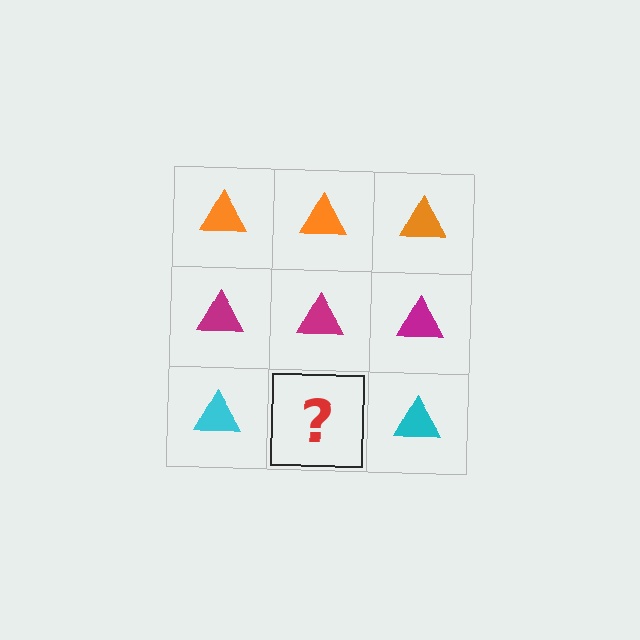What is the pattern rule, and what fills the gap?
The rule is that each row has a consistent color. The gap should be filled with a cyan triangle.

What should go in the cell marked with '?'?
The missing cell should contain a cyan triangle.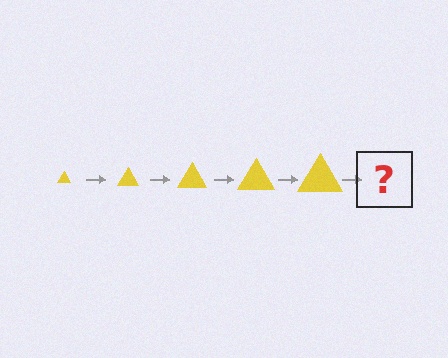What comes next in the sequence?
The next element should be a yellow triangle, larger than the previous one.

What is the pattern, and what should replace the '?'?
The pattern is that the triangle gets progressively larger each step. The '?' should be a yellow triangle, larger than the previous one.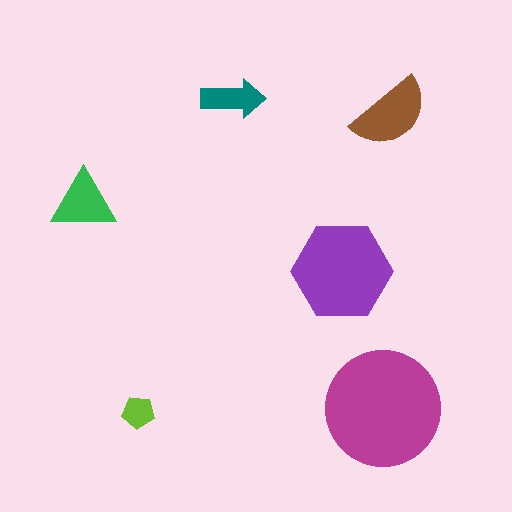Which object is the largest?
The magenta circle.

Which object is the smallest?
The lime pentagon.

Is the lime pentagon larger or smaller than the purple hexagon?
Smaller.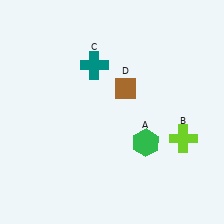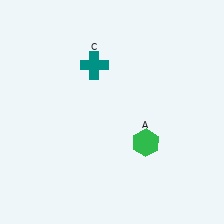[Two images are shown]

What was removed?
The brown diamond (D), the lime cross (B) were removed in Image 2.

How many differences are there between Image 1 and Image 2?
There are 2 differences between the two images.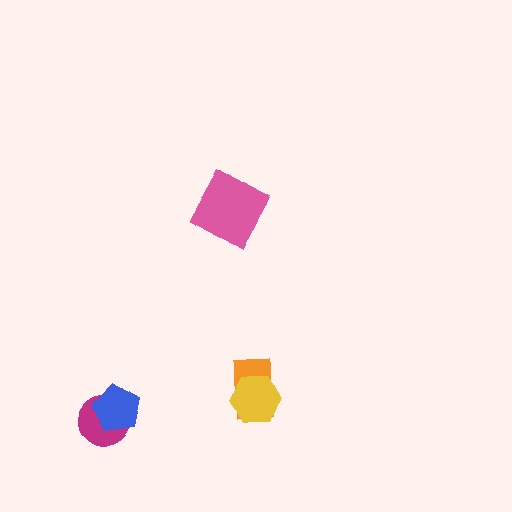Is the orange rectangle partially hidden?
Yes, it is partially covered by another shape.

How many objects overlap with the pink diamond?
0 objects overlap with the pink diamond.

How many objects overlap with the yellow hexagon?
1 object overlaps with the yellow hexagon.